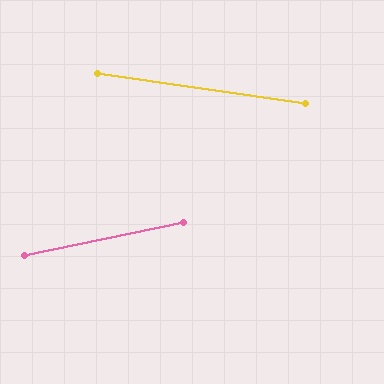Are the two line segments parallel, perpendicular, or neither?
Neither parallel nor perpendicular — they differ by about 20°.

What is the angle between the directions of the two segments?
Approximately 20 degrees.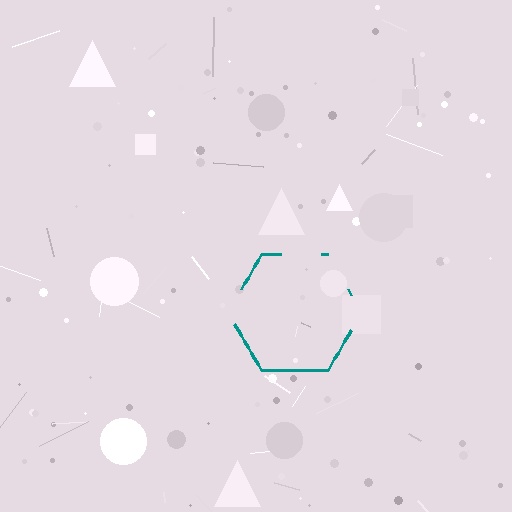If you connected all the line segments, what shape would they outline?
They would outline a hexagon.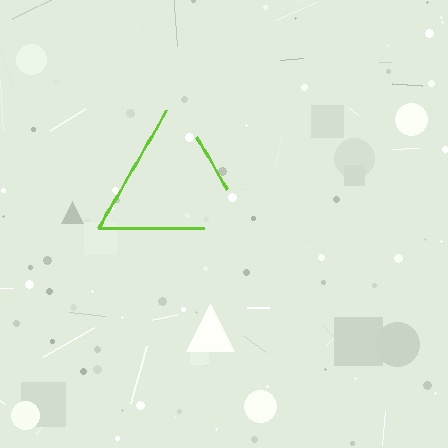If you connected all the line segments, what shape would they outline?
They would outline a triangle.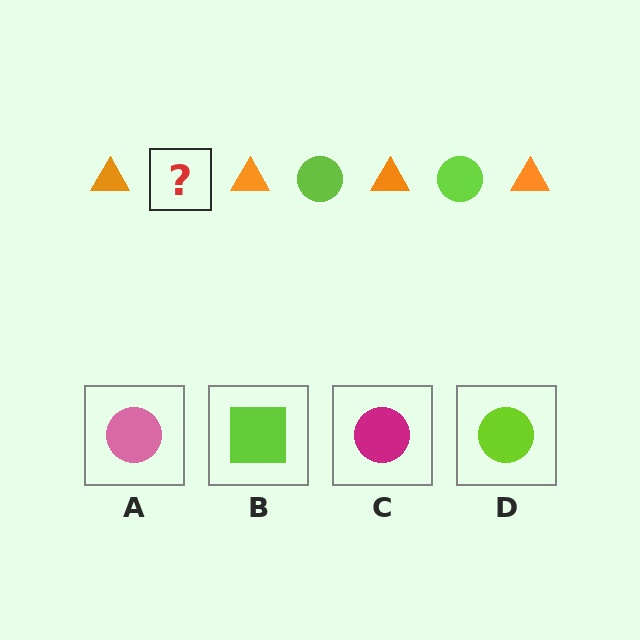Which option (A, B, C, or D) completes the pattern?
D.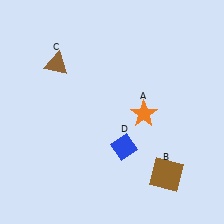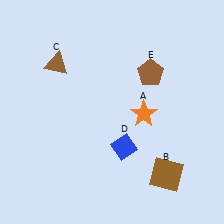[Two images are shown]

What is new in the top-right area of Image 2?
A brown pentagon (E) was added in the top-right area of Image 2.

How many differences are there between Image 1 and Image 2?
There is 1 difference between the two images.